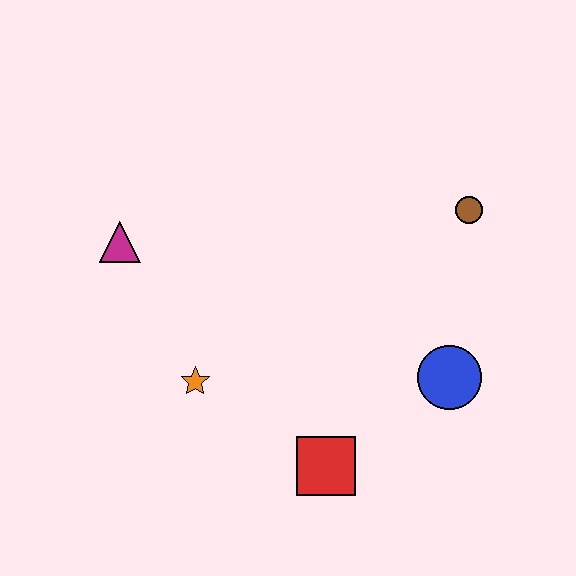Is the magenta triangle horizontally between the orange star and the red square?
No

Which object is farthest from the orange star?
The brown circle is farthest from the orange star.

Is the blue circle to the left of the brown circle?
Yes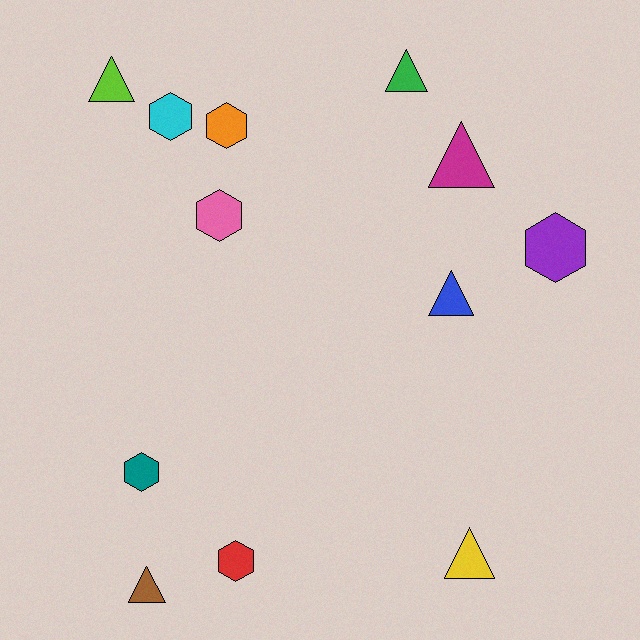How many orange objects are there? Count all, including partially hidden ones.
There is 1 orange object.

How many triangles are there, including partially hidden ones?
There are 6 triangles.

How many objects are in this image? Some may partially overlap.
There are 12 objects.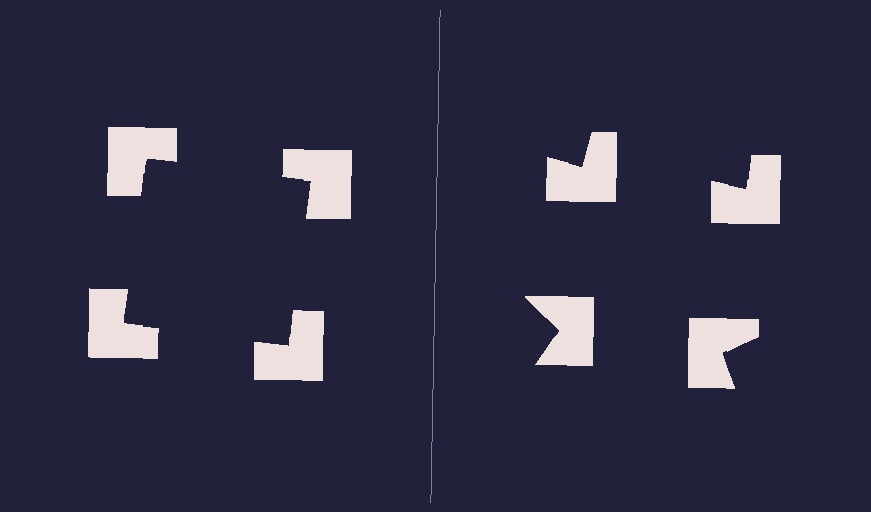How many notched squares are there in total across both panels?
8 — 4 on each side.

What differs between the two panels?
The notched squares are positioned identically on both sides; only the wedge orientations differ. On the left they align to a square; on the right they are misaligned.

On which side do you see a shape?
An illusory square appears on the left side. On the right side the wedge cuts are rotated, so no coherent shape forms.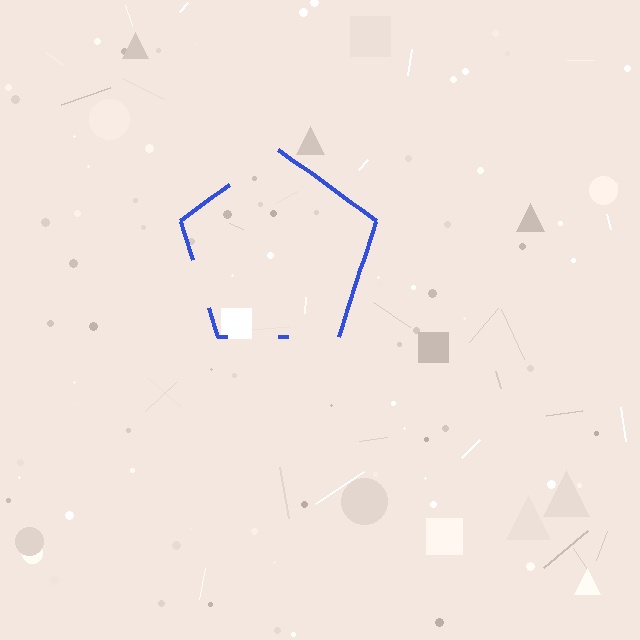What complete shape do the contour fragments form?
The contour fragments form a pentagon.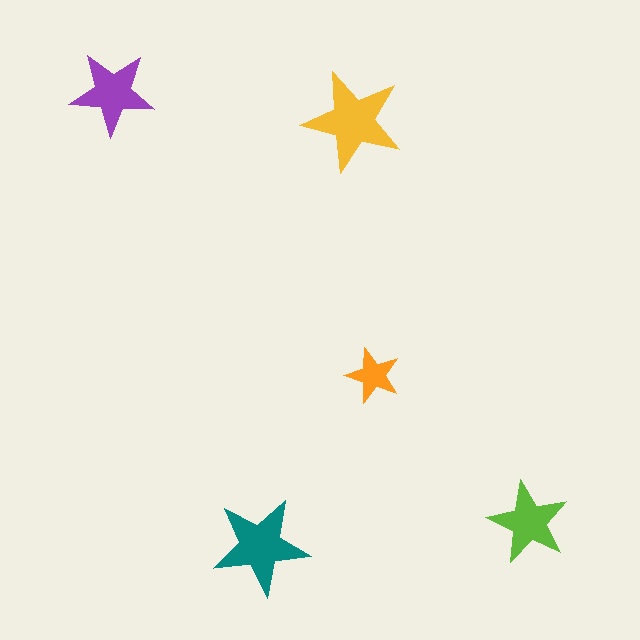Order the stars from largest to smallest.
the yellow one, the teal one, the purple one, the lime one, the orange one.